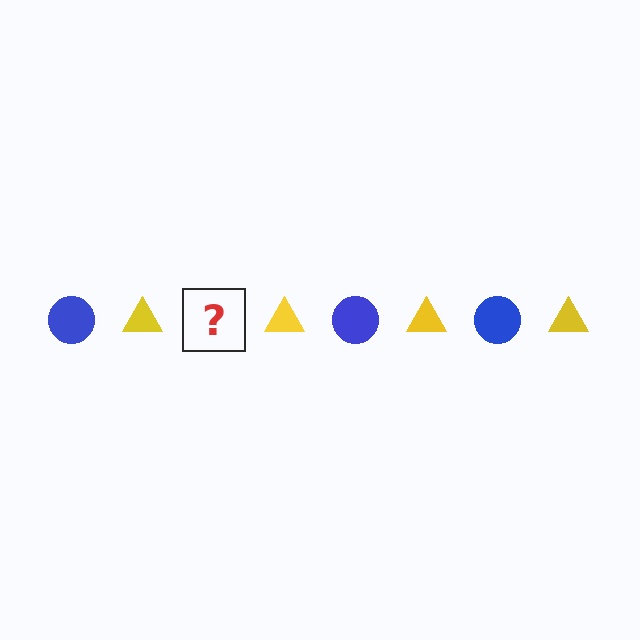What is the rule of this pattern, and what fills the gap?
The rule is that the pattern alternates between blue circle and yellow triangle. The gap should be filled with a blue circle.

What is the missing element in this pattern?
The missing element is a blue circle.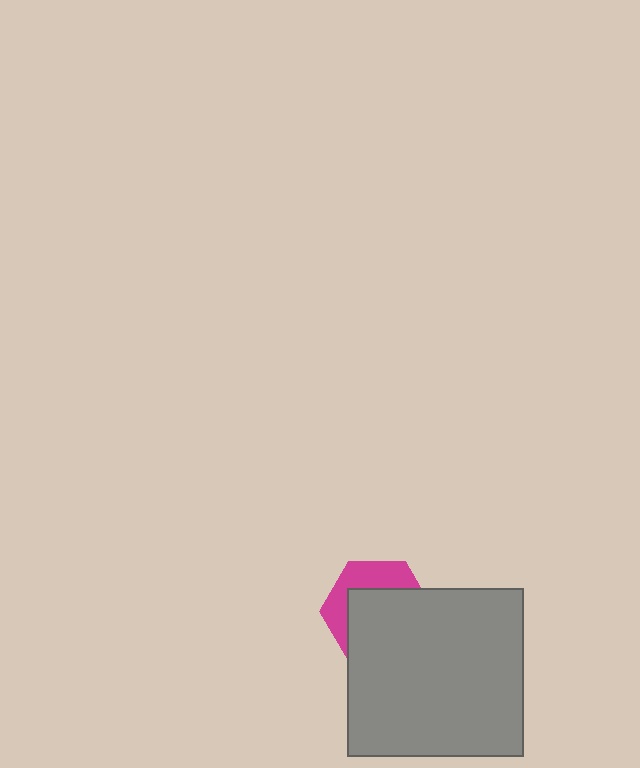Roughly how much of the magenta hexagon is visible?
A small part of it is visible (roughly 36%).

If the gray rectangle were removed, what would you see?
You would see the complete magenta hexagon.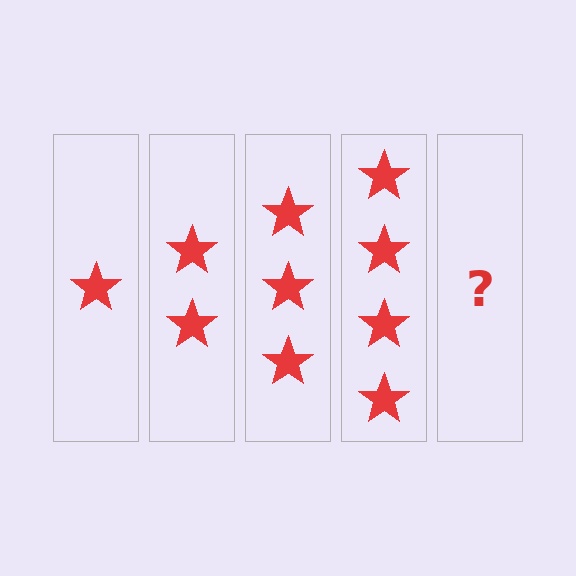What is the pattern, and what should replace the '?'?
The pattern is that each step adds one more star. The '?' should be 5 stars.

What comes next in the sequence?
The next element should be 5 stars.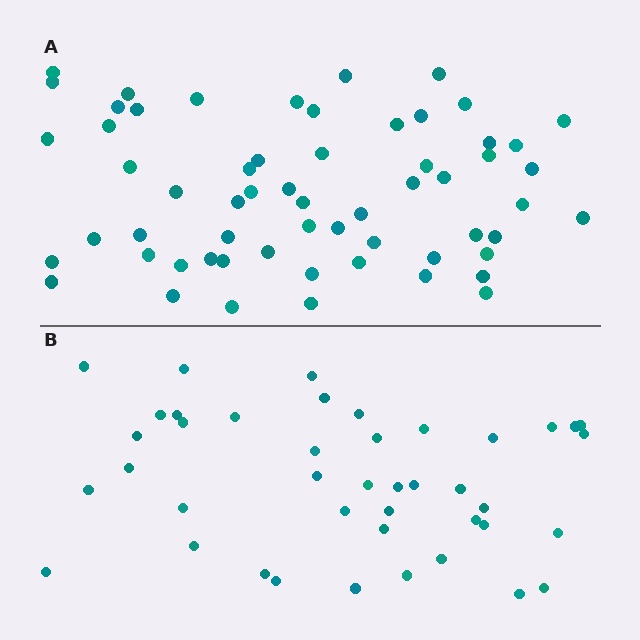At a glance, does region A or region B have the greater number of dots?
Region A (the top region) has more dots.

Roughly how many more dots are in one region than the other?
Region A has approximately 20 more dots than region B.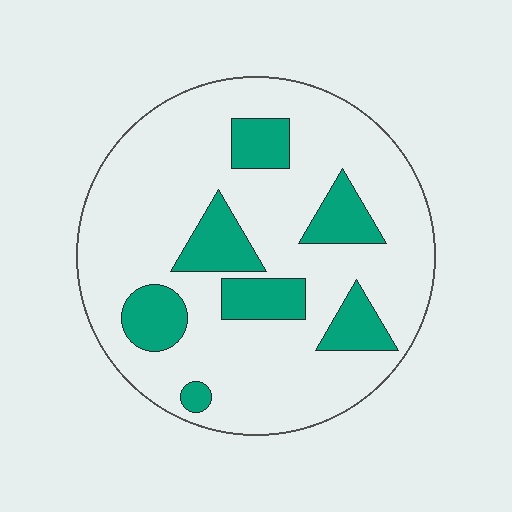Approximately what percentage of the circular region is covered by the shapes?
Approximately 20%.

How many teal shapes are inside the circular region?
7.